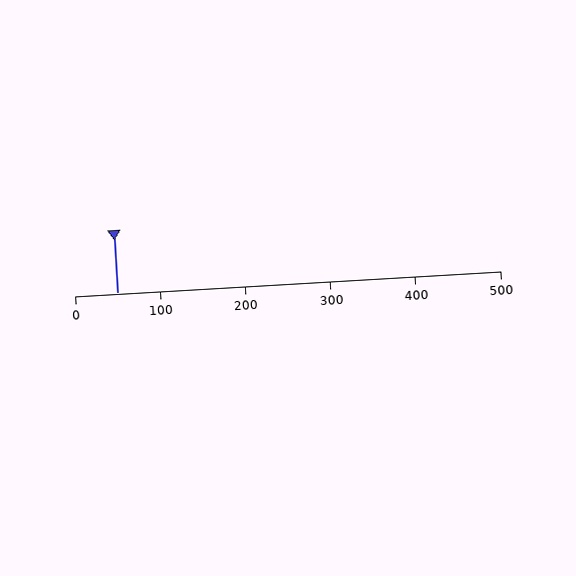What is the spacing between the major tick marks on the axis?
The major ticks are spaced 100 apart.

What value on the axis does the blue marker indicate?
The marker indicates approximately 50.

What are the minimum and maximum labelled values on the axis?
The axis runs from 0 to 500.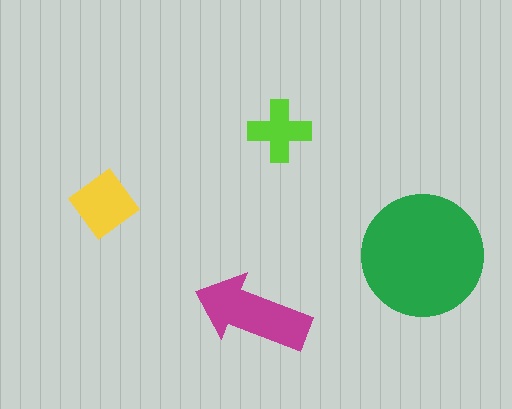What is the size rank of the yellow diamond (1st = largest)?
3rd.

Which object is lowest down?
The magenta arrow is bottommost.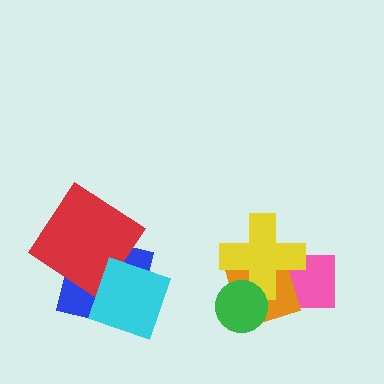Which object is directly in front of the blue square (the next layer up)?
The red diamond is directly in front of the blue square.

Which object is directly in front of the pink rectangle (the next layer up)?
The orange square is directly in front of the pink rectangle.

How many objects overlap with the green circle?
3 objects overlap with the green circle.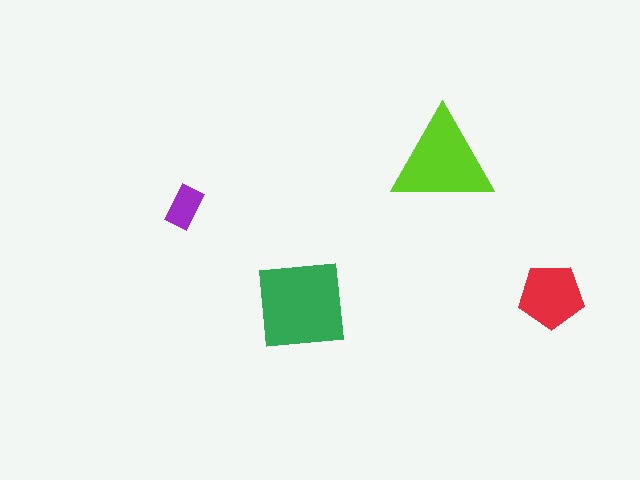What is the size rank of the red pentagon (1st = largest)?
3rd.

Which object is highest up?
The lime triangle is topmost.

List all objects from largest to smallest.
The green square, the lime triangle, the red pentagon, the purple rectangle.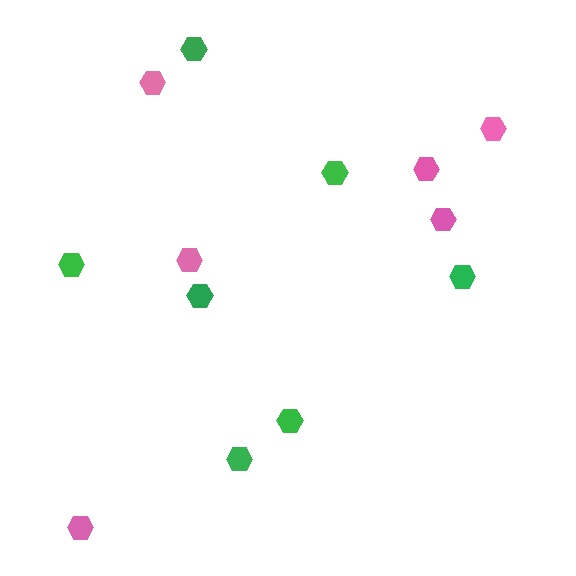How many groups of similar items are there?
There are 2 groups: one group of green hexagons (7) and one group of pink hexagons (6).